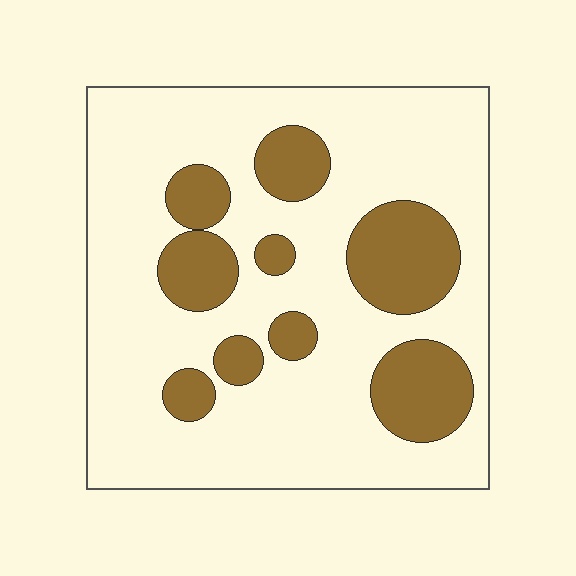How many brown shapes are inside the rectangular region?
9.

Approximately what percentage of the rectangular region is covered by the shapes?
Approximately 25%.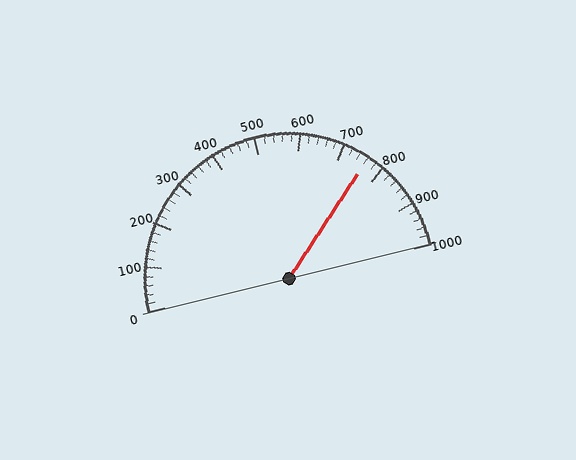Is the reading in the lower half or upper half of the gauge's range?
The reading is in the upper half of the range (0 to 1000).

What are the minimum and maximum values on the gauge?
The gauge ranges from 0 to 1000.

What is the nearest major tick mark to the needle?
The nearest major tick mark is 800.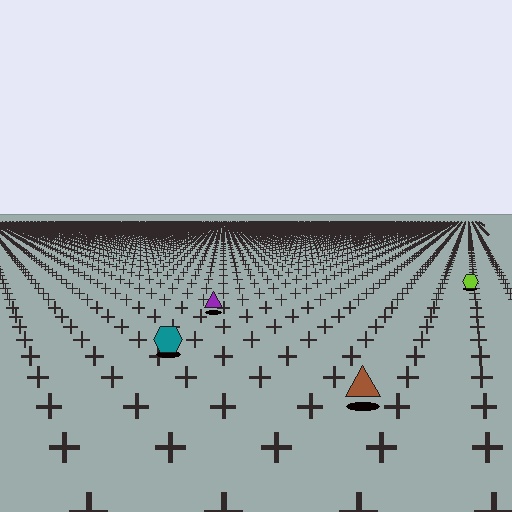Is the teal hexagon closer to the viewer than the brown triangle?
No. The brown triangle is closer — you can tell from the texture gradient: the ground texture is coarser near it.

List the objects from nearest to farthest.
From nearest to farthest: the brown triangle, the teal hexagon, the purple triangle, the lime hexagon.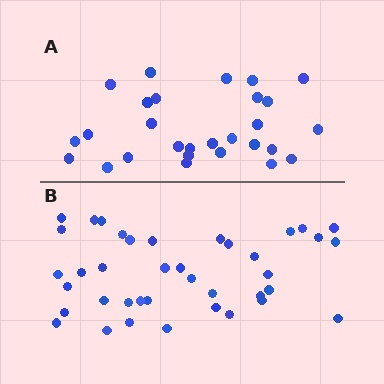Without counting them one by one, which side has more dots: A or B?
Region B (the bottom region) has more dots.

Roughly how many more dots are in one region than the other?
Region B has roughly 12 or so more dots than region A.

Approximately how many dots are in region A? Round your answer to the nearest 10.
About 30 dots. (The exact count is 28, which rounds to 30.)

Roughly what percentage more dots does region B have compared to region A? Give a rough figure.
About 40% more.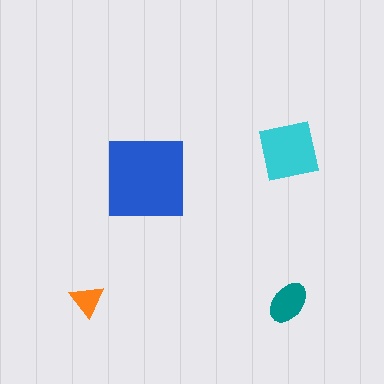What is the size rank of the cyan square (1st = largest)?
2nd.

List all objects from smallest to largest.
The orange triangle, the teal ellipse, the cyan square, the blue square.